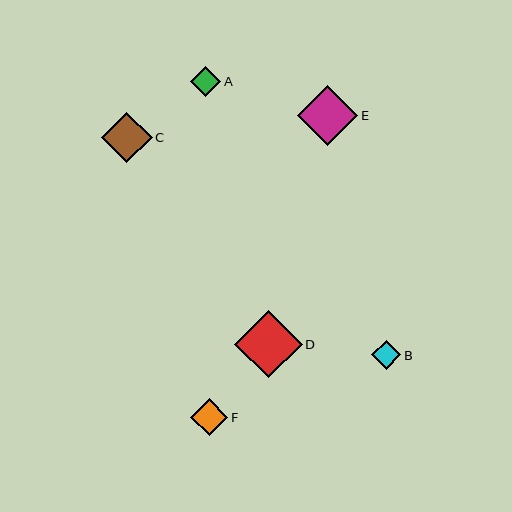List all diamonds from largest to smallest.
From largest to smallest: D, E, C, F, A, B.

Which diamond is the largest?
Diamond D is the largest with a size of approximately 68 pixels.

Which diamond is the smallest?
Diamond B is the smallest with a size of approximately 29 pixels.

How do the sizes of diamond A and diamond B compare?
Diamond A and diamond B are approximately the same size.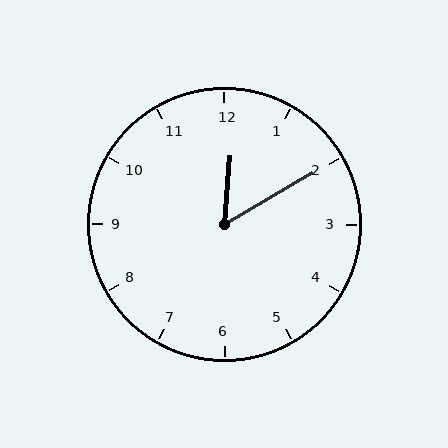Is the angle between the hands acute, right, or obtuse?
It is acute.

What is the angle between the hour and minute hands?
Approximately 55 degrees.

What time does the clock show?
12:10.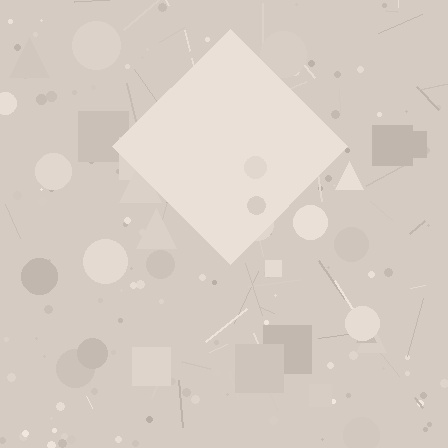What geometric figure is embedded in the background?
A diamond is embedded in the background.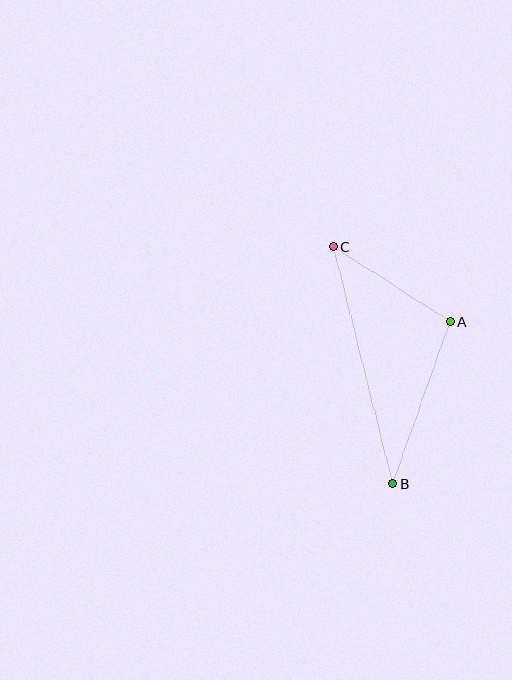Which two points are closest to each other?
Points A and C are closest to each other.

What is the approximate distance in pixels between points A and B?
The distance between A and B is approximately 172 pixels.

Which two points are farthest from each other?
Points B and C are farthest from each other.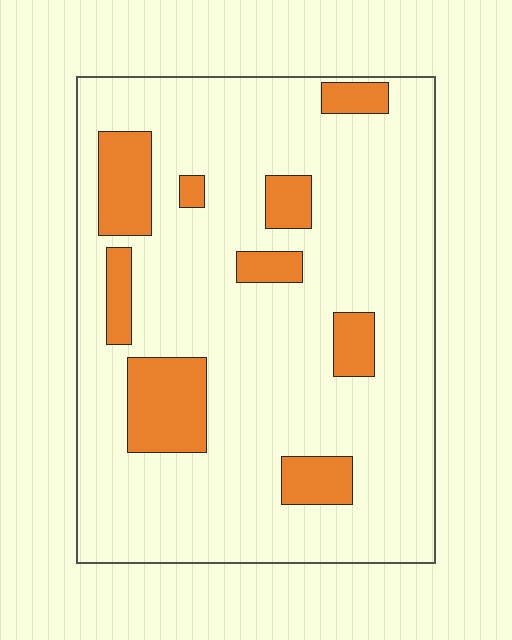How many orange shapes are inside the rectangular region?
9.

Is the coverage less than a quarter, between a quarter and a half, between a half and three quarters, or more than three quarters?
Less than a quarter.